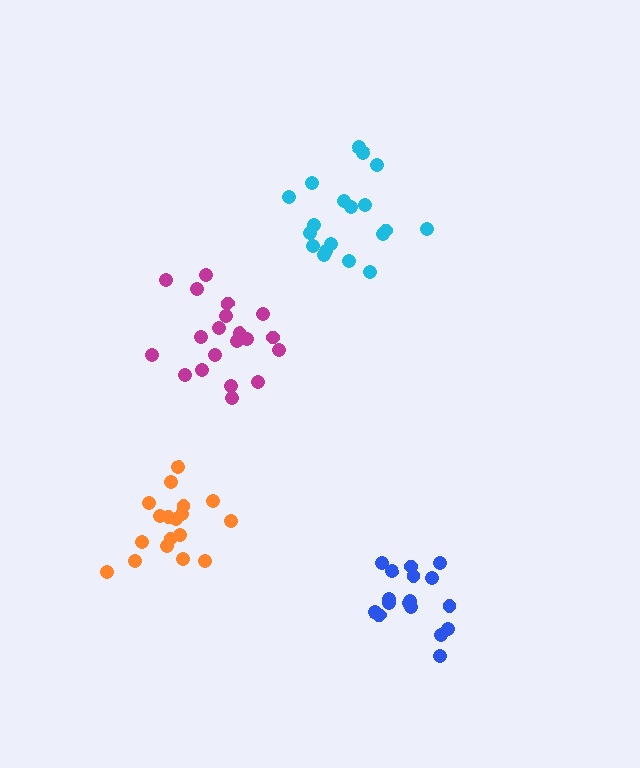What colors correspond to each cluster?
The clusters are colored: orange, magenta, cyan, blue.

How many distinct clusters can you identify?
There are 4 distinct clusters.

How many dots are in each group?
Group 1: 18 dots, Group 2: 20 dots, Group 3: 19 dots, Group 4: 17 dots (74 total).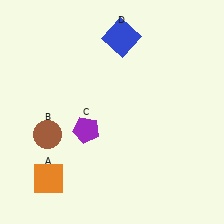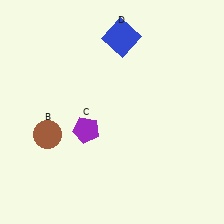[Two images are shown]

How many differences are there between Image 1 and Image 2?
There is 1 difference between the two images.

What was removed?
The orange square (A) was removed in Image 2.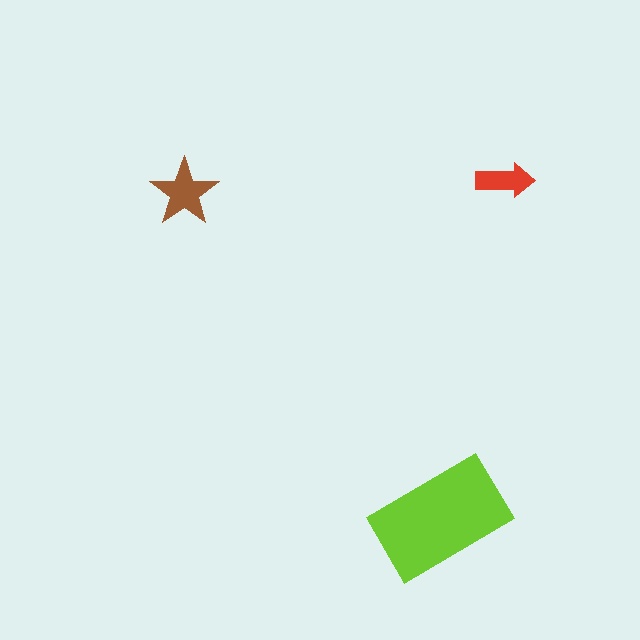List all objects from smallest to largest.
The red arrow, the brown star, the lime rectangle.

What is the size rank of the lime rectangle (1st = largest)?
1st.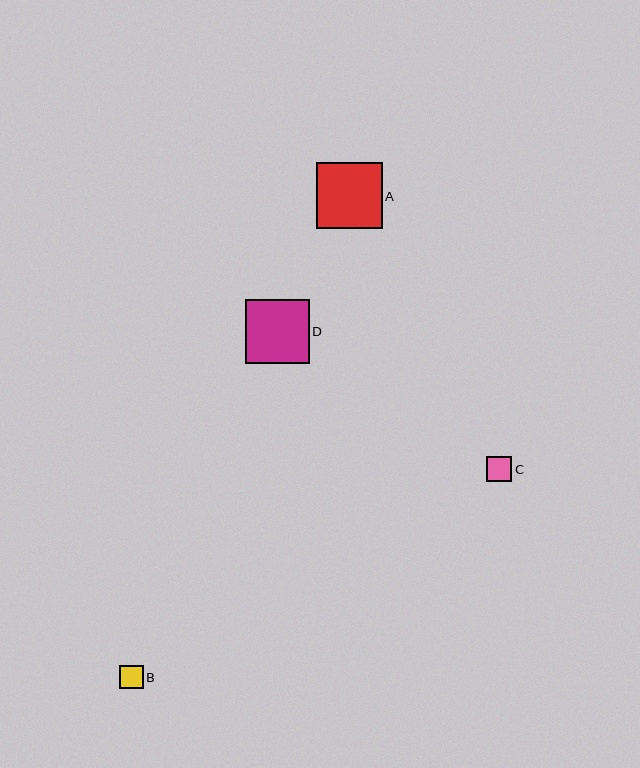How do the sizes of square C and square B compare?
Square C and square B are approximately the same size.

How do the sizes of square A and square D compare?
Square A and square D are approximately the same size.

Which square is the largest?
Square A is the largest with a size of approximately 65 pixels.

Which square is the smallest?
Square B is the smallest with a size of approximately 23 pixels.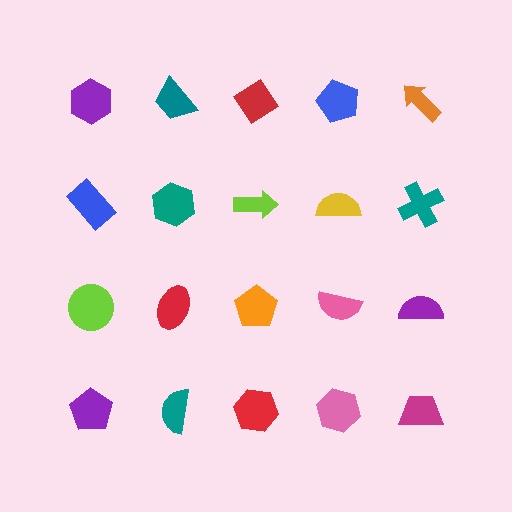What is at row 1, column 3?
A red diamond.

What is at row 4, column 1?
A purple pentagon.